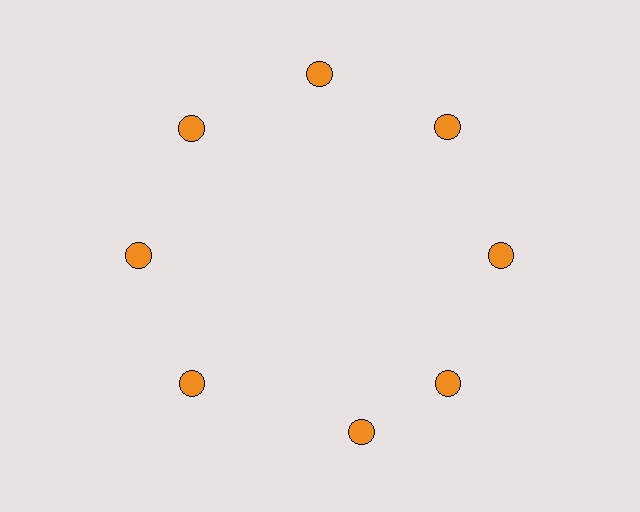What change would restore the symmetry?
The symmetry would be restored by rotating it back into even spacing with its neighbors so that all 8 circles sit at equal angles and equal distance from the center.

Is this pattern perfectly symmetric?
No. The 8 orange circles are arranged in a ring, but one element near the 6 o'clock position is rotated out of alignment along the ring, breaking the 8-fold rotational symmetry.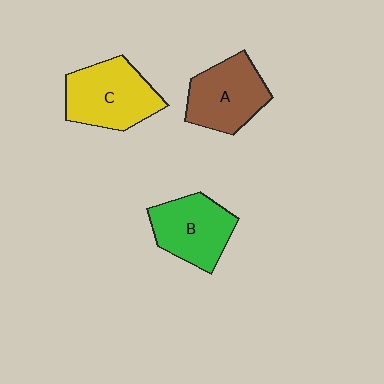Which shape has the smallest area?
Shape B (green).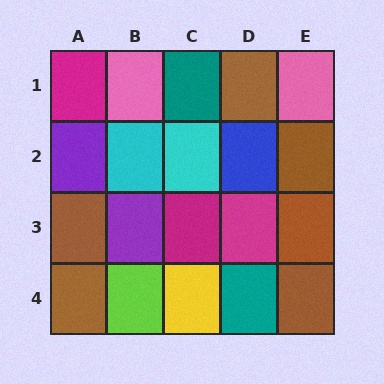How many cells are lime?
1 cell is lime.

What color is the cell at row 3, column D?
Magenta.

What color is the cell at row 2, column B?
Cyan.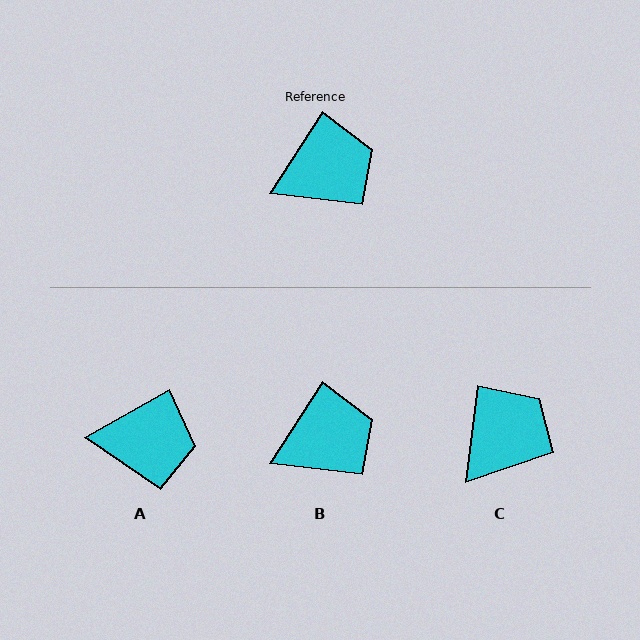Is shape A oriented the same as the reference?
No, it is off by about 28 degrees.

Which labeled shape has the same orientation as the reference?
B.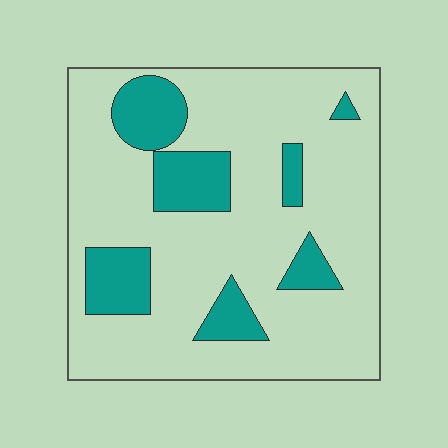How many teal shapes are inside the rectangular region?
7.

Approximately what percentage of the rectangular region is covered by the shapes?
Approximately 20%.